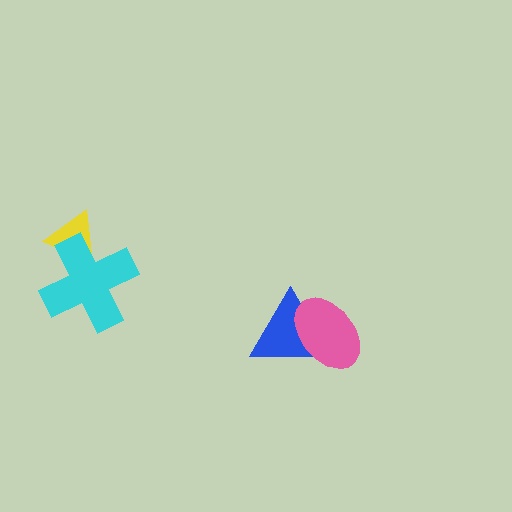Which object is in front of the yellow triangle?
The cyan cross is in front of the yellow triangle.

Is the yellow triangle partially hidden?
Yes, it is partially covered by another shape.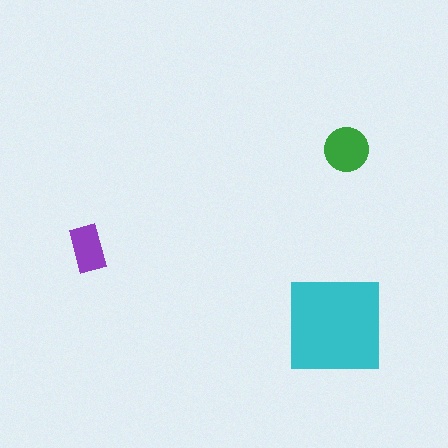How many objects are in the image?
There are 3 objects in the image.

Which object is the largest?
The cyan square.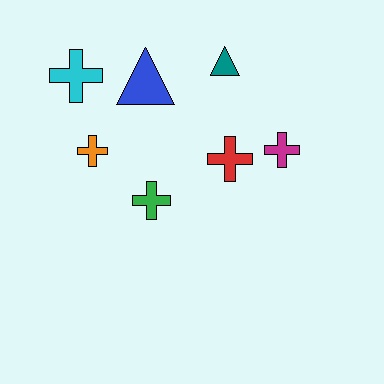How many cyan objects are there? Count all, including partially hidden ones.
There is 1 cyan object.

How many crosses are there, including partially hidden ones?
There are 5 crosses.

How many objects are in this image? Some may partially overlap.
There are 7 objects.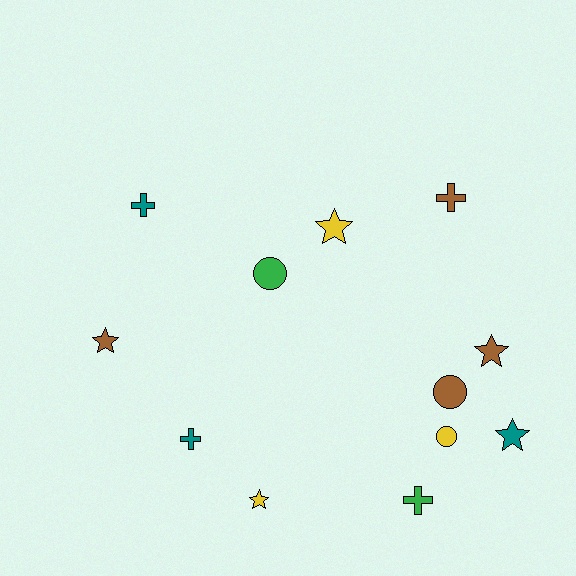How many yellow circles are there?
There is 1 yellow circle.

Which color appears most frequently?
Brown, with 4 objects.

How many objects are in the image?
There are 12 objects.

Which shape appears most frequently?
Star, with 5 objects.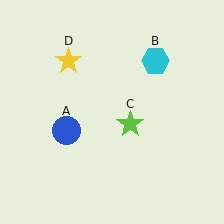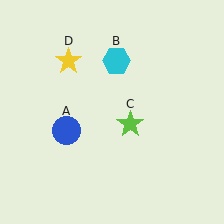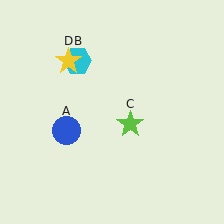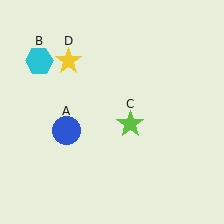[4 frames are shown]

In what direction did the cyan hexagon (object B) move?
The cyan hexagon (object B) moved left.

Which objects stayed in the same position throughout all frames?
Blue circle (object A) and lime star (object C) and yellow star (object D) remained stationary.